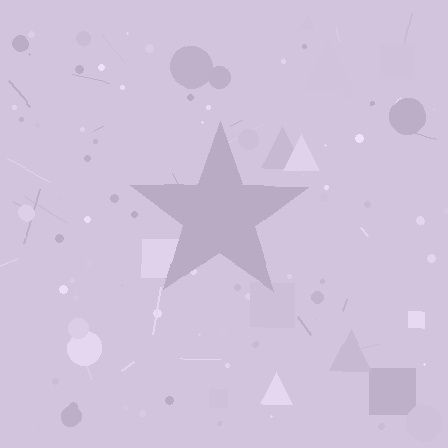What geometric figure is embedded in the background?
A star is embedded in the background.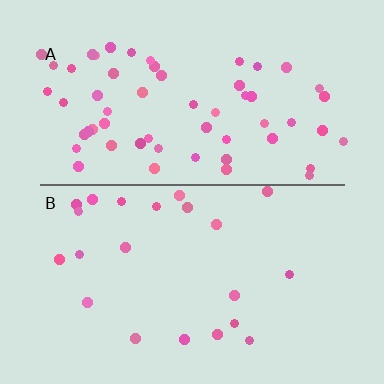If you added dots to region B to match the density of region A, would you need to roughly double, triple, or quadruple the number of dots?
Approximately triple.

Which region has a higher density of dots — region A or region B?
A (the top).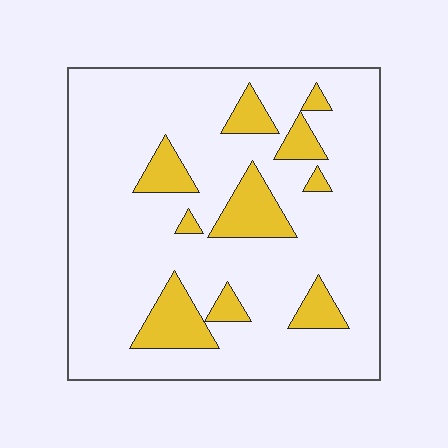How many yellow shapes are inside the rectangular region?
10.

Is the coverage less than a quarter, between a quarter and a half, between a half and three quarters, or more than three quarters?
Less than a quarter.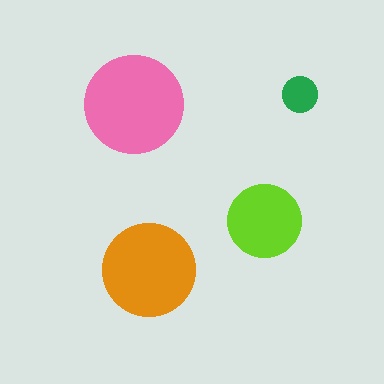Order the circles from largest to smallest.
the pink one, the orange one, the lime one, the green one.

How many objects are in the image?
There are 4 objects in the image.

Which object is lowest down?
The orange circle is bottommost.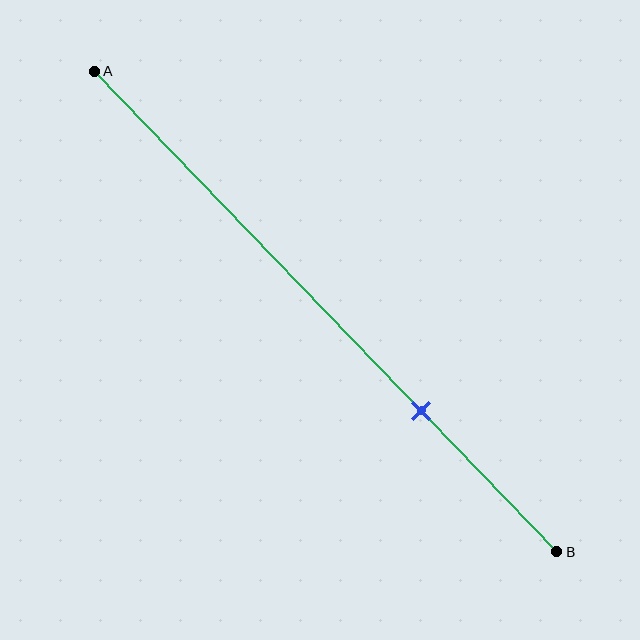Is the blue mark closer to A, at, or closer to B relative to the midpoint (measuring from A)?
The blue mark is closer to point B than the midpoint of segment AB.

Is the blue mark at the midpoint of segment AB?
No, the mark is at about 70% from A, not at the 50% midpoint.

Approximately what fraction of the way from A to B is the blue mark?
The blue mark is approximately 70% of the way from A to B.